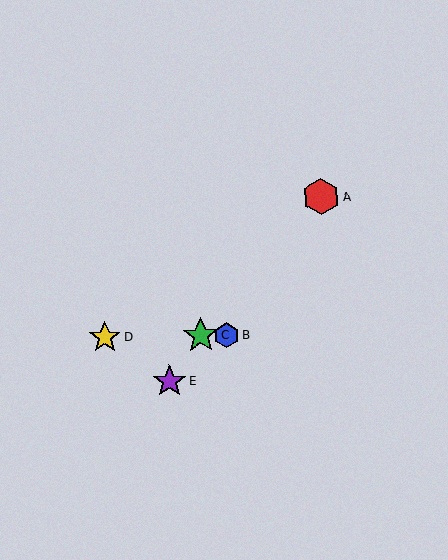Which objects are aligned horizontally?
Objects B, C, D are aligned horizontally.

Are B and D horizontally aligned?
Yes, both are at y≈335.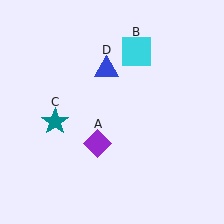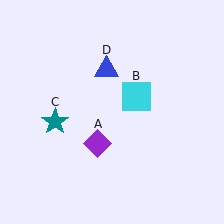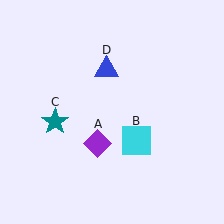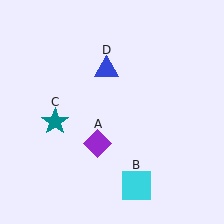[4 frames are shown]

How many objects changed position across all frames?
1 object changed position: cyan square (object B).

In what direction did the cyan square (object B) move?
The cyan square (object B) moved down.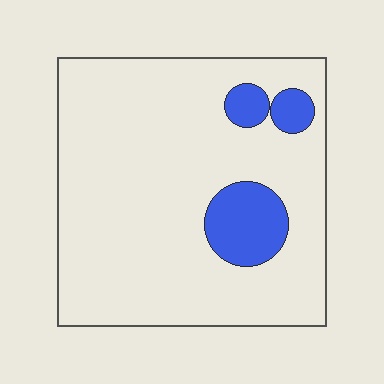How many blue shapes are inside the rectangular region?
3.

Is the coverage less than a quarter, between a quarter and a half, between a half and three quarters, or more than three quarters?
Less than a quarter.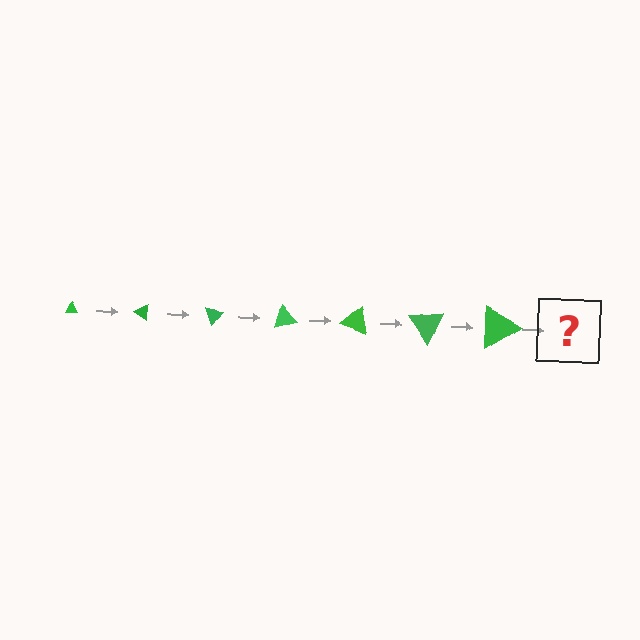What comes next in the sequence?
The next element should be a triangle, larger than the previous one and rotated 245 degrees from the start.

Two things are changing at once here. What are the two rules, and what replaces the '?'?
The two rules are that the triangle grows larger each step and it rotates 35 degrees each step. The '?' should be a triangle, larger than the previous one and rotated 245 degrees from the start.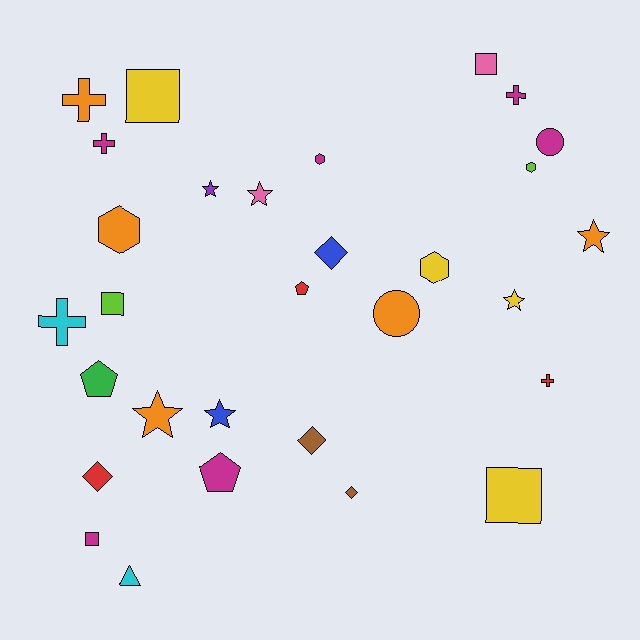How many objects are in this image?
There are 30 objects.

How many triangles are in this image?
There is 1 triangle.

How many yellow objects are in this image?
There are 4 yellow objects.